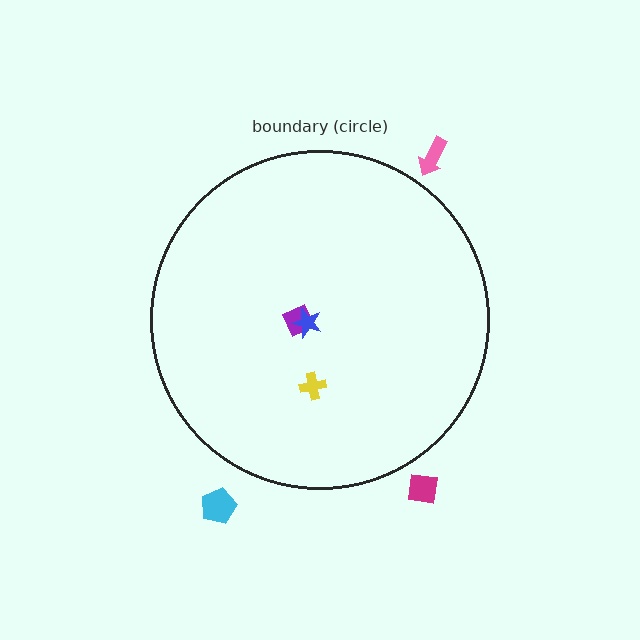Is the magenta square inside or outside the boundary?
Outside.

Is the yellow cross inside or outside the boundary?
Inside.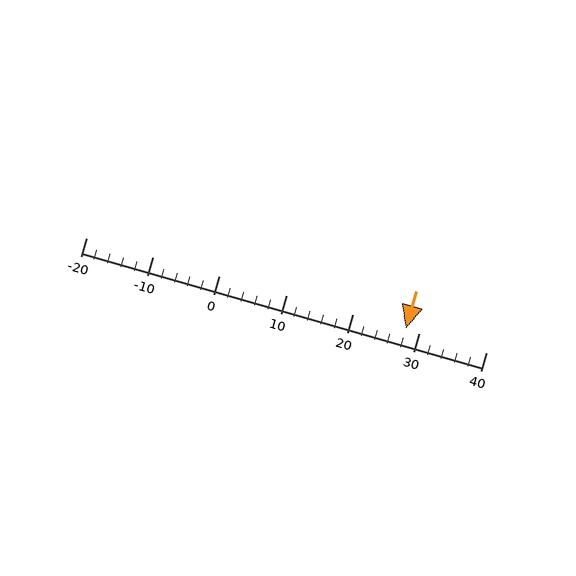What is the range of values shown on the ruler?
The ruler shows values from -20 to 40.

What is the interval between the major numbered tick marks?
The major tick marks are spaced 10 units apart.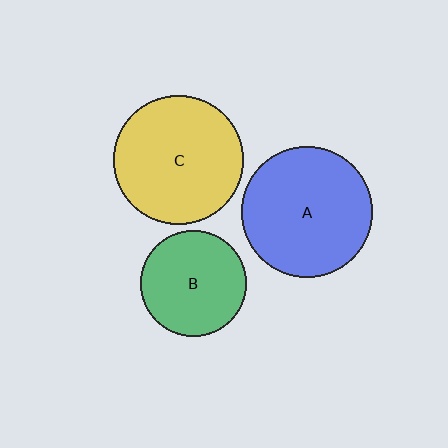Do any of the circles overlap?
No, none of the circles overlap.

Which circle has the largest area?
Circle A (blue).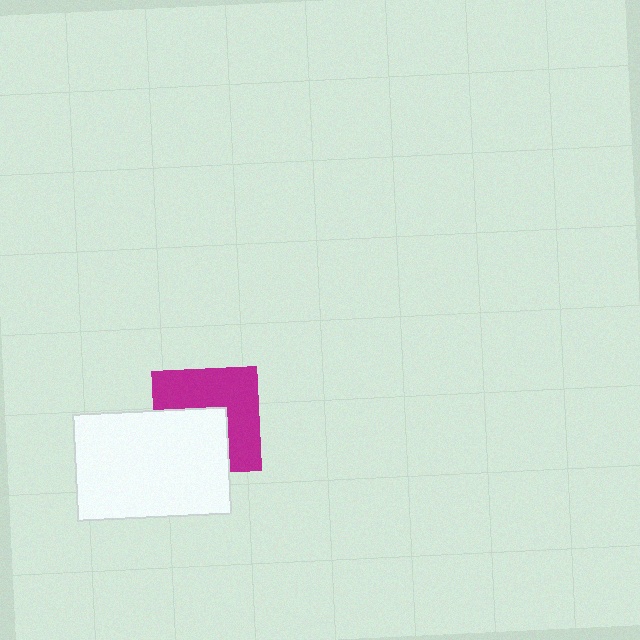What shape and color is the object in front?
The object in front is a white rectangle.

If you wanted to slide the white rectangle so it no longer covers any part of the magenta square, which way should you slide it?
Slide it toward the lower-left — that is the most direct way to separate the two shapes.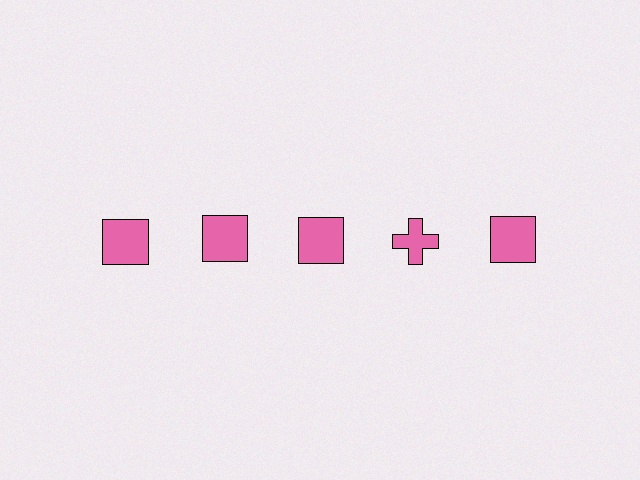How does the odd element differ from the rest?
It has a different shape: cross instead of square.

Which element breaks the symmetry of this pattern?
The pink cross in the top row, second from right column breaks the symmetry. All other shapes are pink squares.